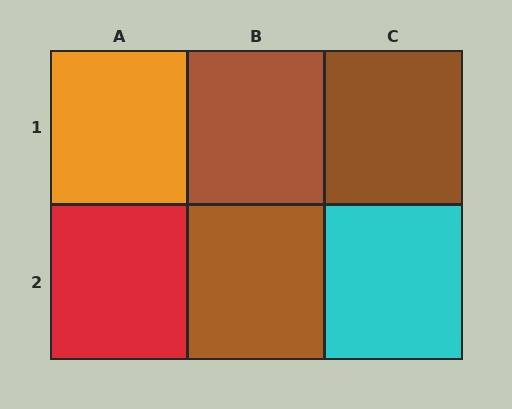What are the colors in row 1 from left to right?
Orange, brown, brown.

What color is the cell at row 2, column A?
Red.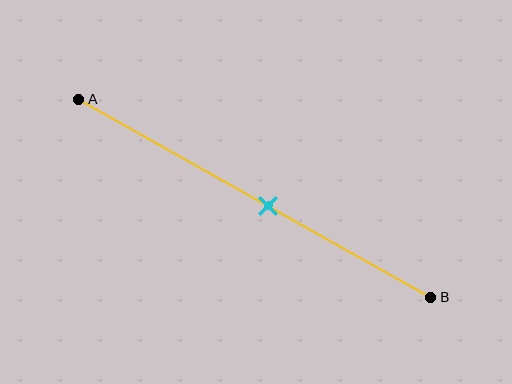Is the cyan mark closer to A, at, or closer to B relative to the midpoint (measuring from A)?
The cyan mark is closer to point B than the midpoint of segment AB.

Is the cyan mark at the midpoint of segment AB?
No, the mark is at about 55% from A, not at the 50% midpoint.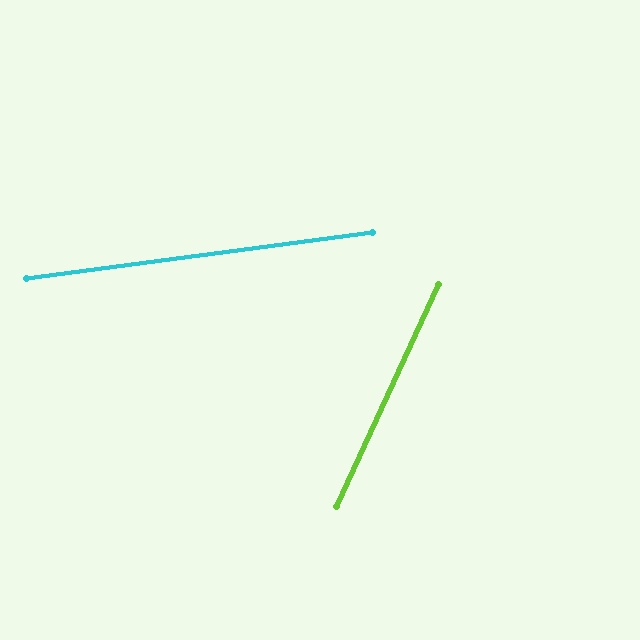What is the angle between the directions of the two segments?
Approximately 58 degrees.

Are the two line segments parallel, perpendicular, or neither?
Neither parallel nor perpendicular — they differ by about 58°.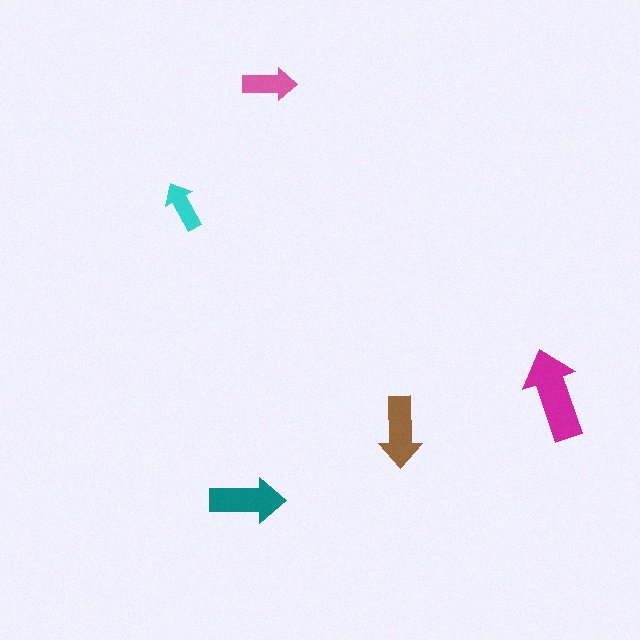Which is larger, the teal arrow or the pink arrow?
The teal one.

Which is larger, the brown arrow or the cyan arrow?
The brown one.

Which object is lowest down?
The teal arrow is bottommost.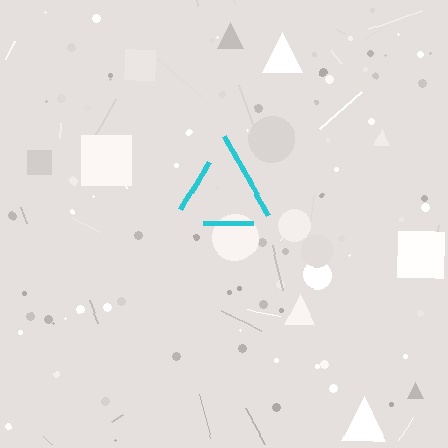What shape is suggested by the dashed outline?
The dashed outline suggests a triangle.